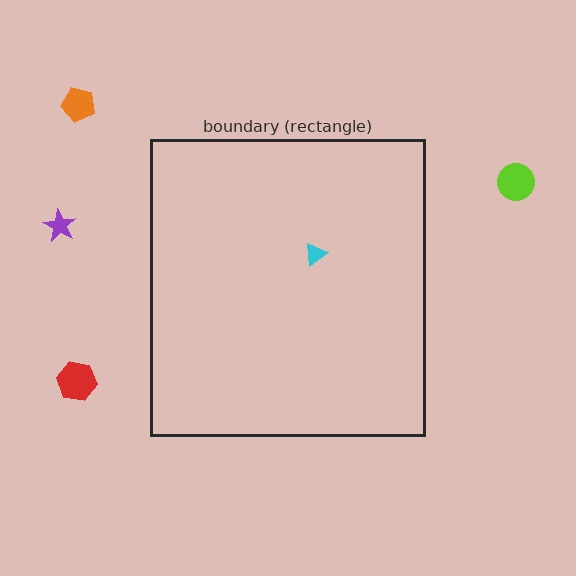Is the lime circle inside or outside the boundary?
Outside.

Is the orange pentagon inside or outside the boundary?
Outside.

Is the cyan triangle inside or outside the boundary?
Inside.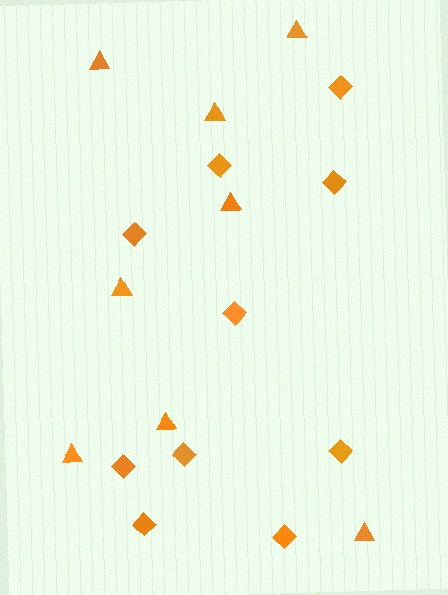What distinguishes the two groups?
There are 2 groups: one group of triangles (8) and one group of diamonds (10).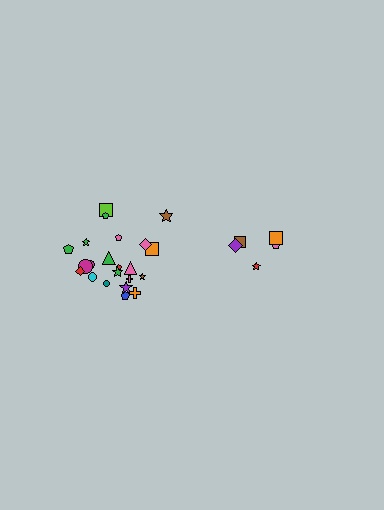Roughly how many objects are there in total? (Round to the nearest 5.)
Roughly 25 objects in total.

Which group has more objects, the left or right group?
The left group.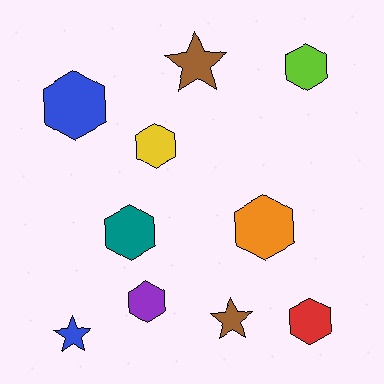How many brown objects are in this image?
There are 2 brown objects.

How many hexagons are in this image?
There are 7 hexagons.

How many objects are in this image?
There are 10 objects.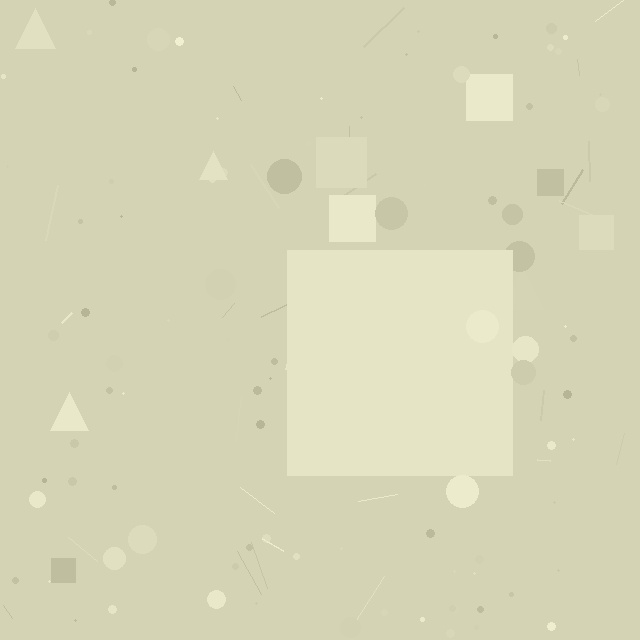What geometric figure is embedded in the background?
A square is embedded in the background.